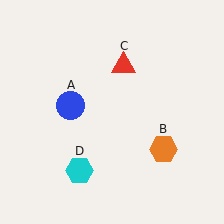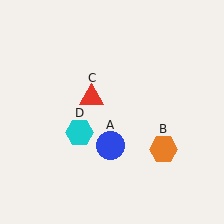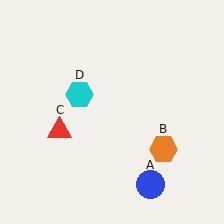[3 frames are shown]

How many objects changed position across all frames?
3 objects changed position: blue circle (object A), red triangle (object C), cyan hexagon (object D).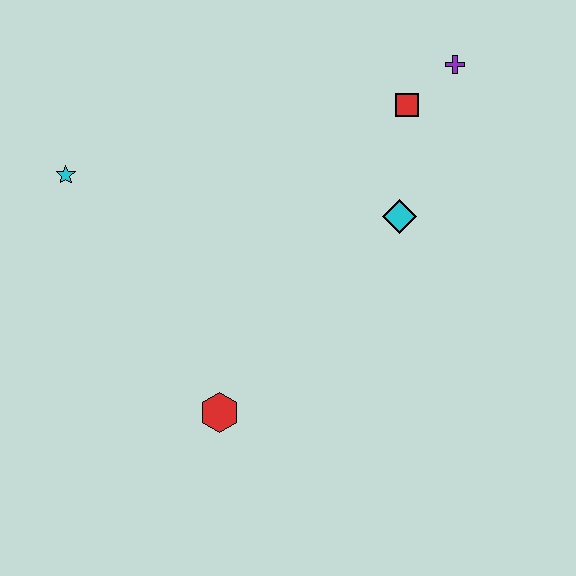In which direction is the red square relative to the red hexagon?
The red square is above the red hexagon.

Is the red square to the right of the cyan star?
Yes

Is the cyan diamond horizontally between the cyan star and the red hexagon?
No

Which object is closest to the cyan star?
The red hexagon is closest to the cyan star.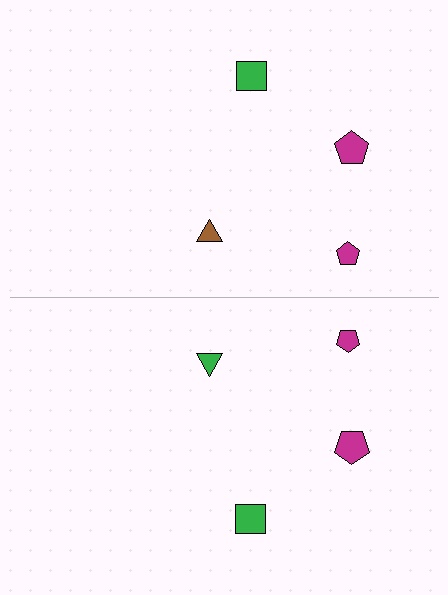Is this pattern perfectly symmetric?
No, the pattern is not perfectly symmetric. The green triangle on the bottom side breaks the symmetry — its mirror counterpart is brown.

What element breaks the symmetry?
The green triangle on the bottom side breaks the symmetry — its mirror counterpart is brown.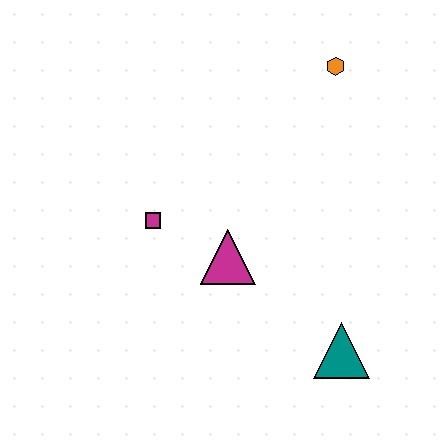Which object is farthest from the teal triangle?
The orange hexagon is farthest from the teal triangle.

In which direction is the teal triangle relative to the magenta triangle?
The teal triangle is to the right of the magenta triangle.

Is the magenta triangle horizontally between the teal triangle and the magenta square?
Yes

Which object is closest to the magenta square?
The magenta triangle is closest to the magenta square.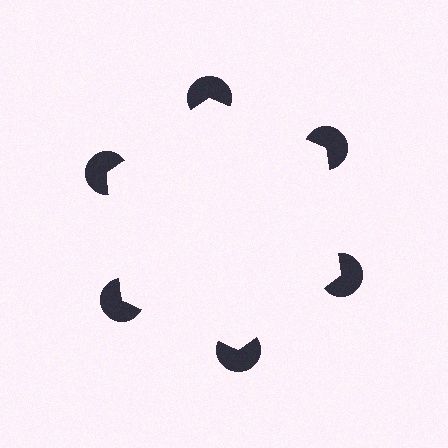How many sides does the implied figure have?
6 sides.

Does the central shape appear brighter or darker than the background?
It typically appears slightly brighter than the background, even though no actual brightness change is drawn.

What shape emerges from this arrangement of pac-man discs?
An illusory hexagon — its edges are inferred from the aligned wedge cuts in the pac-man discs, not physically drawn.